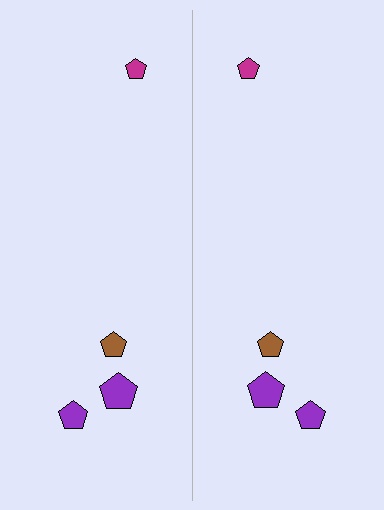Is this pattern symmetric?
Yes, this pattern has bilateral (reflection) symmetry.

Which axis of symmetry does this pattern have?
The pattern has a vertical axis of symmetry running through the center of the image.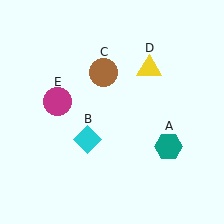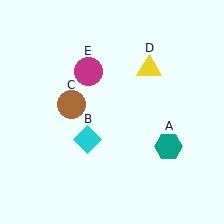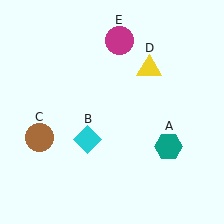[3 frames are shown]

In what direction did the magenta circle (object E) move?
The magenta circle (object E) moved up and to the right.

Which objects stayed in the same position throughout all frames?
Teal hexagon (object A) and cyan diamond (object B) and yellow triangle (object D) remained stationary.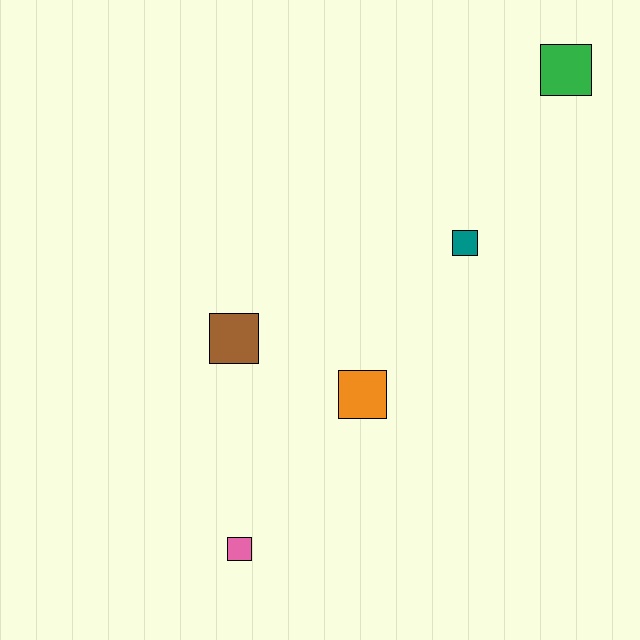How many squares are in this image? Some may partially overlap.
There are 5 squares.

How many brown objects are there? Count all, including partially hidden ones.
There is 1 brown object.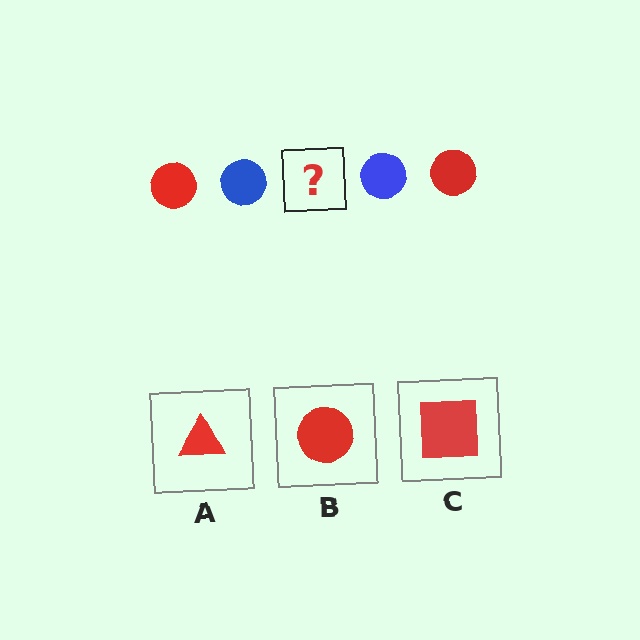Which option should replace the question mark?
Option B.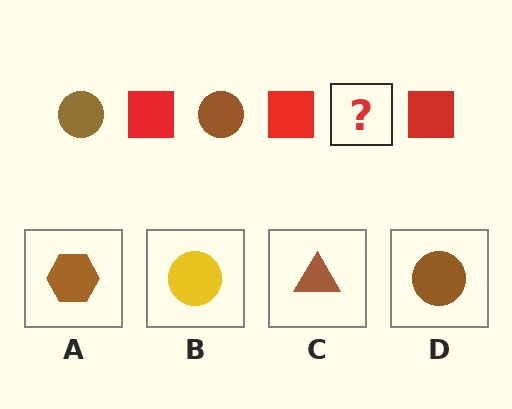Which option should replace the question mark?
Option D.